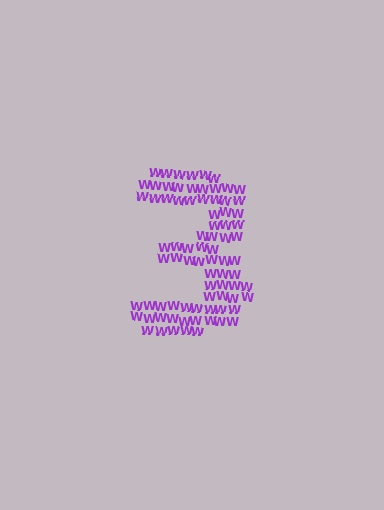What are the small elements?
The small elements are letter W's.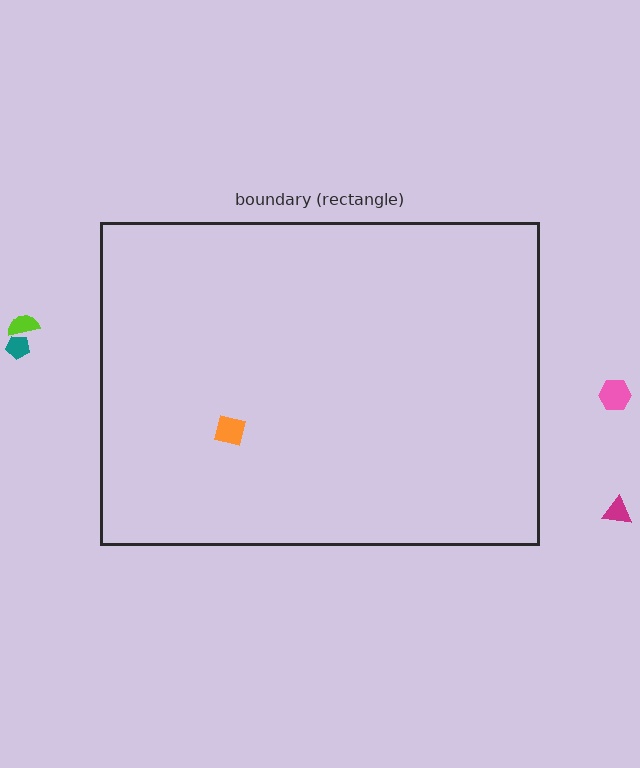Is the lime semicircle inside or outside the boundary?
Outside.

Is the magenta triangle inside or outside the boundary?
Outside.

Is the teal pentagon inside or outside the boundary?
Outside.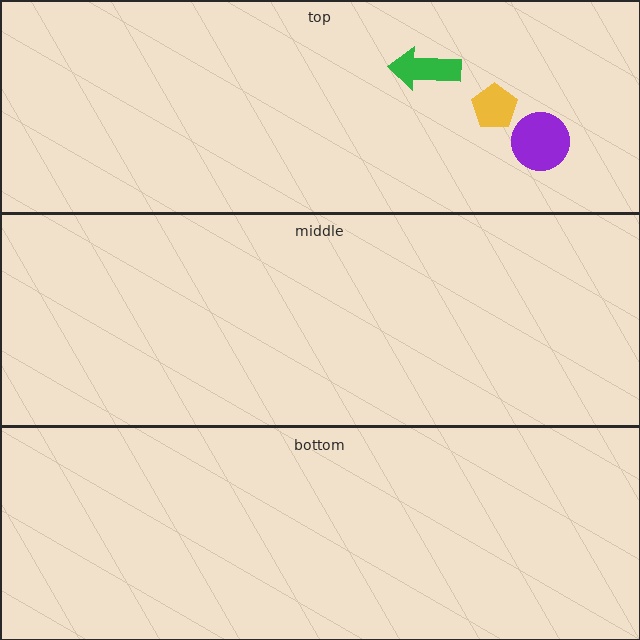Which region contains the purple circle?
The top region.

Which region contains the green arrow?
The top region.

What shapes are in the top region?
The green arrow, the purple circle, the yellow pentagon.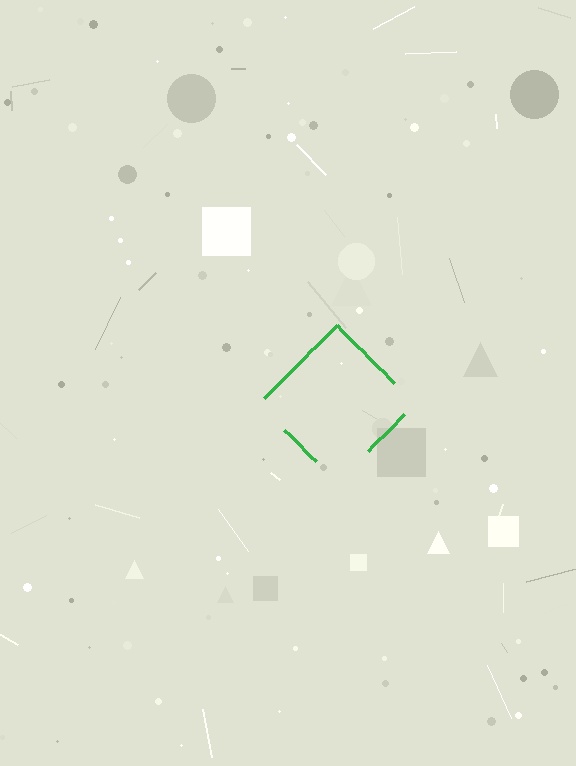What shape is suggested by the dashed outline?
The dashed outline suggests a diamond.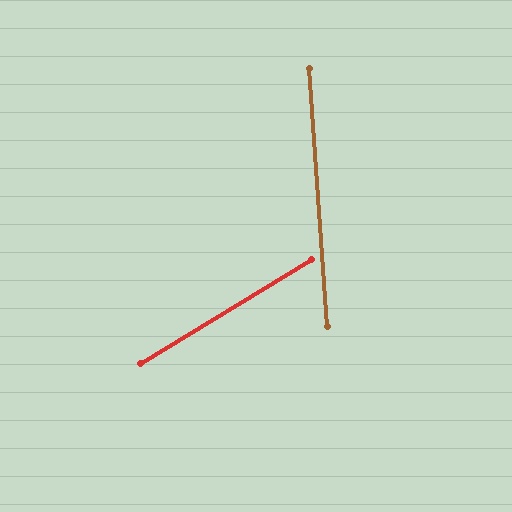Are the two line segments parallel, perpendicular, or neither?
Neither parallel nor perpendicular — they differ by about 63°.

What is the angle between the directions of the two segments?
Approximately 63 degrees.